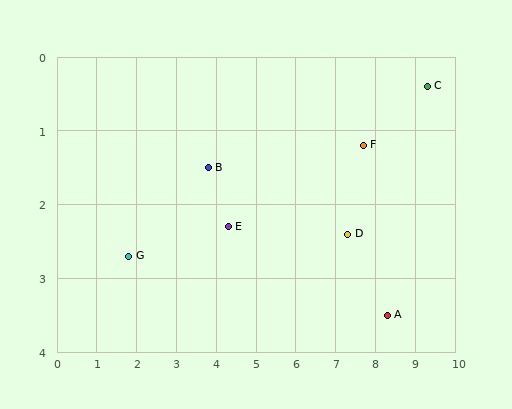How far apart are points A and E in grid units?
Points A and E are about 4.2 grid units apart.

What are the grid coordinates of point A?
Point A is at approximately (8.3, 3.5).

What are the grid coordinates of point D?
Point D is at approximately (7.3, 2.4).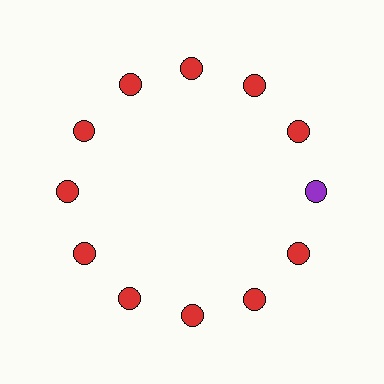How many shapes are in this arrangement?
There are 12 shapes arranged in a ring pattern.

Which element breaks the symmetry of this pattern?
The purple circle at roughly the 3 o'clock position breaks the symmetry. All other shapes are red circles.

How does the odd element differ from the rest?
It has a different color: purple instead of red.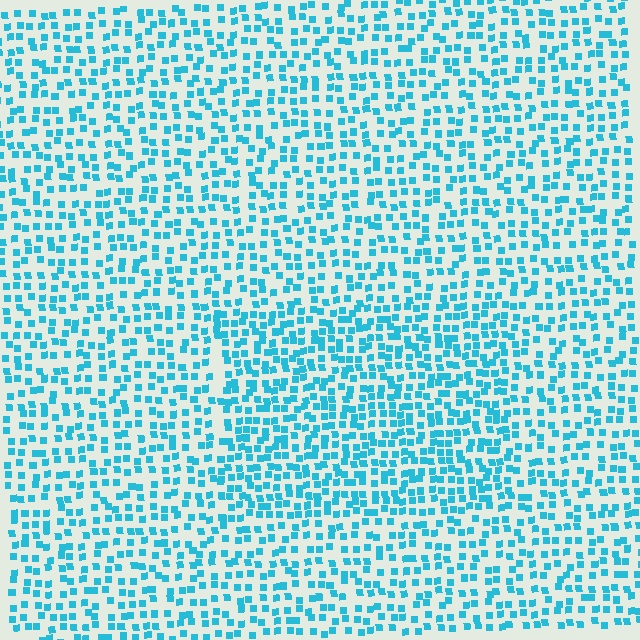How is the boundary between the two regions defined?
The boundary is defined by a change in element density (approximately 1.5x ratio). All elements are the same color, size, and shape.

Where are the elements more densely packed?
The elements are more densely packed inside the rectangle boundary.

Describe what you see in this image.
The image contains small cyan elements arranged at two different densities. A rectangle-shaped region is visible where the elements are more densely packed than the surrounding area.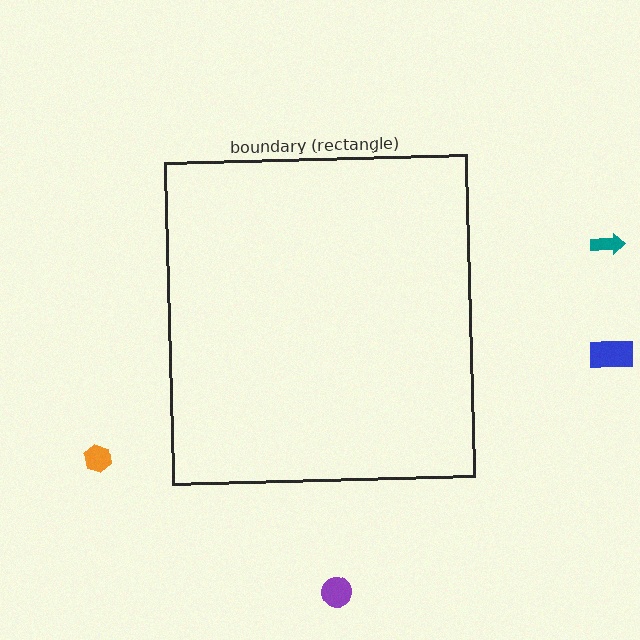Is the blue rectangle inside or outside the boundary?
Outside.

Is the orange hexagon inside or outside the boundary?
Outside.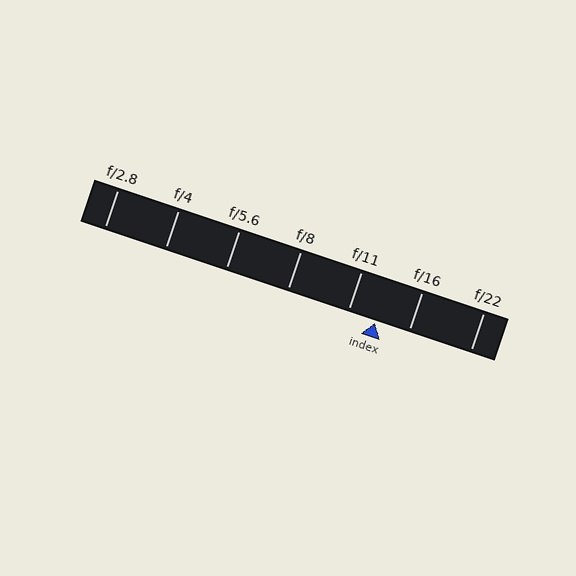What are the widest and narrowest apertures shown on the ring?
The widest aperture shown is f/2.8 and the narrowest is f/22.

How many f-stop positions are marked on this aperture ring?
There are 7 f-stop positions marked.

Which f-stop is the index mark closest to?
The index mark is closest to f/11.